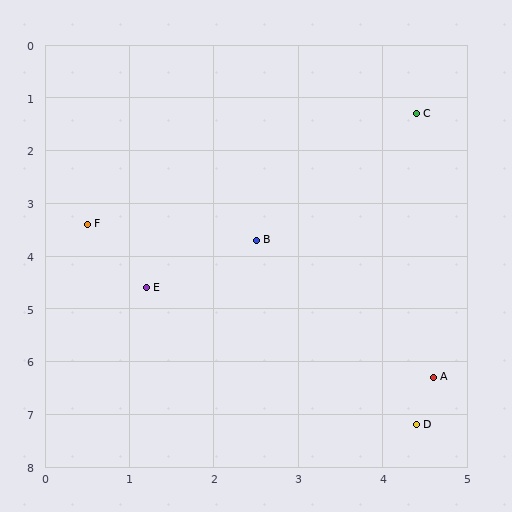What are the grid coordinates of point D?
Point D is at approximately (4.4, 7.2).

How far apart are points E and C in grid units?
Points E and C are about 4.6 grid units apart.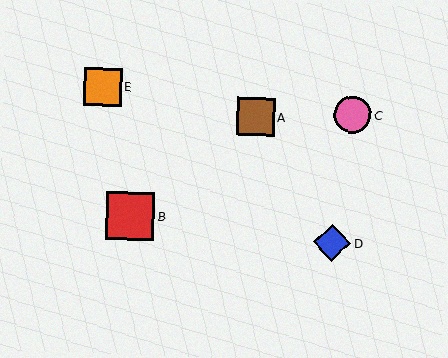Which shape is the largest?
The red square (labeled B) is the largest.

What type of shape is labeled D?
Shape D is a blue diamond.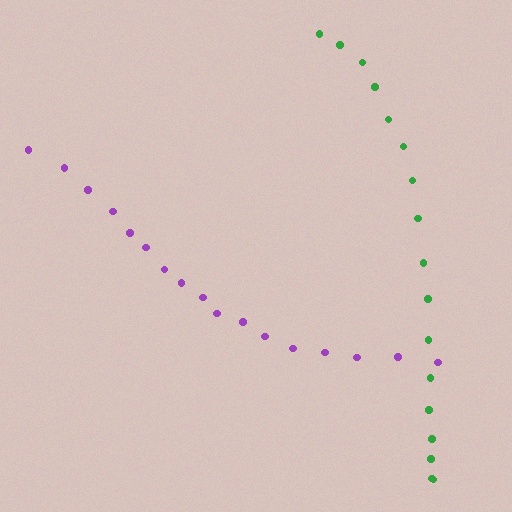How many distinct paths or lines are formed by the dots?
There are 2 distinct paths.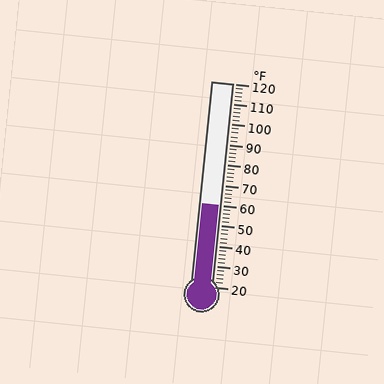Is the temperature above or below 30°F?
The temperature is above 30°F.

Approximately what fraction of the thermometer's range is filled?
The thermometer is filled to approximately 40% of its range.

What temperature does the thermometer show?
The thermometer shows approximately 60°F.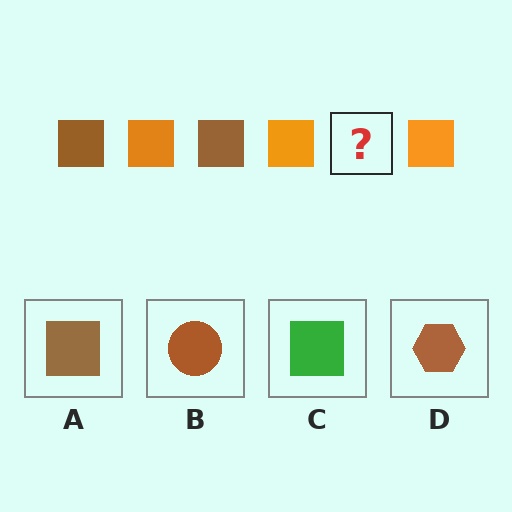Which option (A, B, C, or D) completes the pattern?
A.